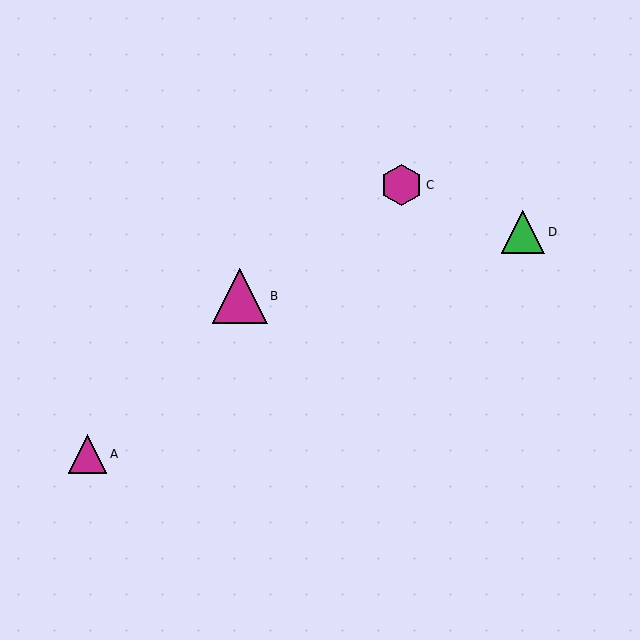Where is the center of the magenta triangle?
The center of the magenta triangle is at (87, 454).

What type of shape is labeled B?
Shape B is a magenta triangle.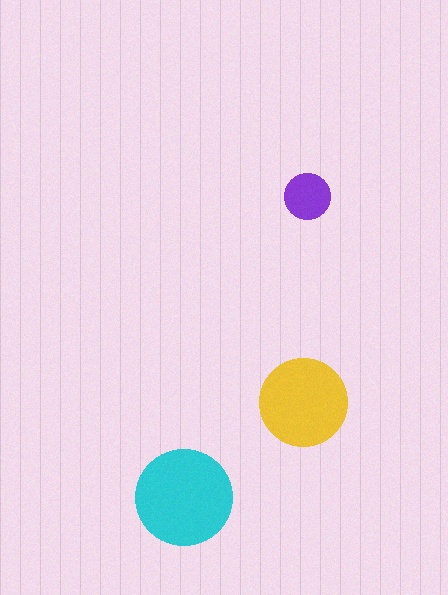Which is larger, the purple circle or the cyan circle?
The cyan one.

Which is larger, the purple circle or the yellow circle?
The yellow one.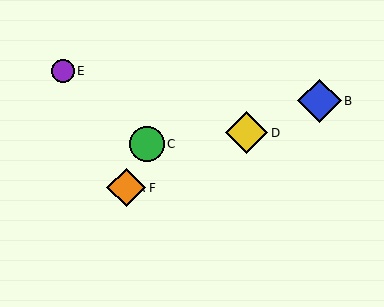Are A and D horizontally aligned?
No, A is at y≈188 and D is at y≈133.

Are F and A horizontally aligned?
Yes, both are at y≈188.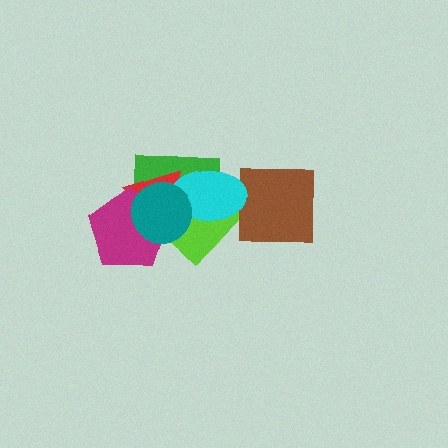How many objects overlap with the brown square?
0 objects overlap with the brown square.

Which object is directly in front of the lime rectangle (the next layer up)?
The red triangle is directly in front of the lime rectangle.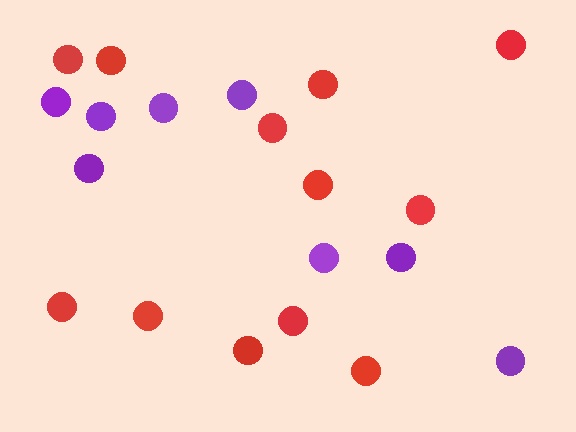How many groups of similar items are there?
There are 2 groups: one group of red circles (12) and one group of purple circles (8).